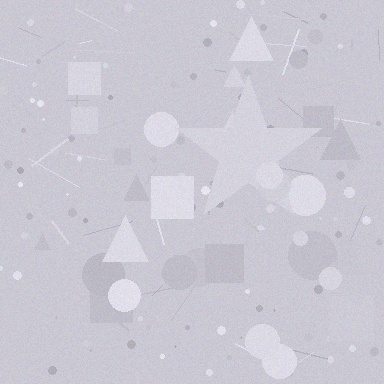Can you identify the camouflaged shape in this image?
The camouflaged shape is a star.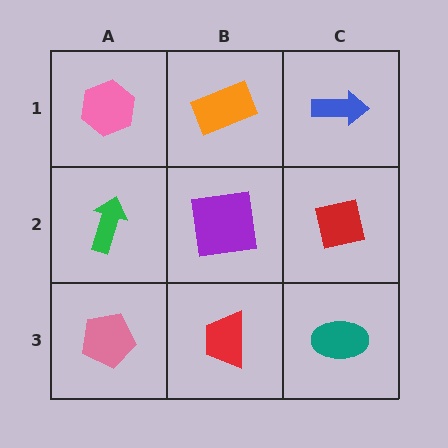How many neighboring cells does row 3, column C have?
2.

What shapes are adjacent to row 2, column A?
A pink hexagon (row 1, column A), a pink pentagon (row 3, column A), a purple square (row 2, column B).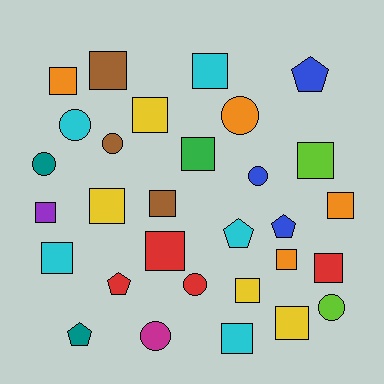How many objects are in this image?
There are 30 objects.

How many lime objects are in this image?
There are 2 lime objects.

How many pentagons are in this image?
There are 5 pentagons.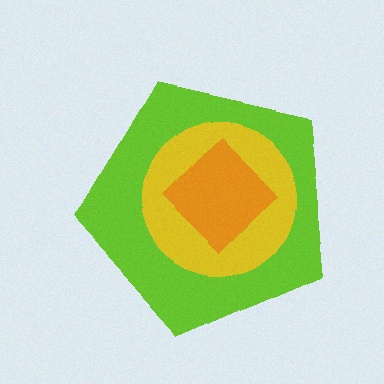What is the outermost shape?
The lime pentagon.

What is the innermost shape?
The orange diamond.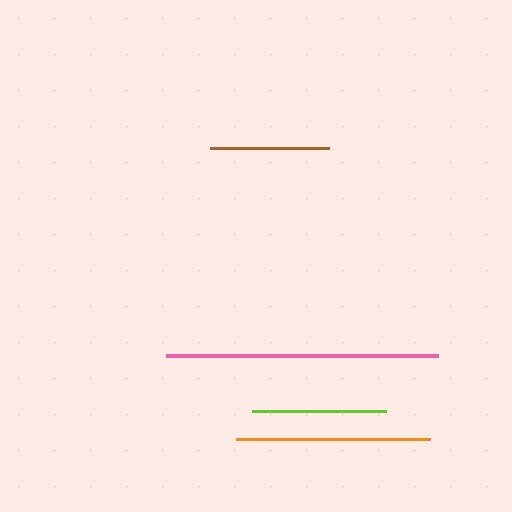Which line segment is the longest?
The pink line is the longest at approximately 272 pixels.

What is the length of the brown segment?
The brown segment is approximately 119 pixels long.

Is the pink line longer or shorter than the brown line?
The pink line is longer than the brown line.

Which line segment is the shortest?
The brown line is the shortest at approximately 119 pixels.